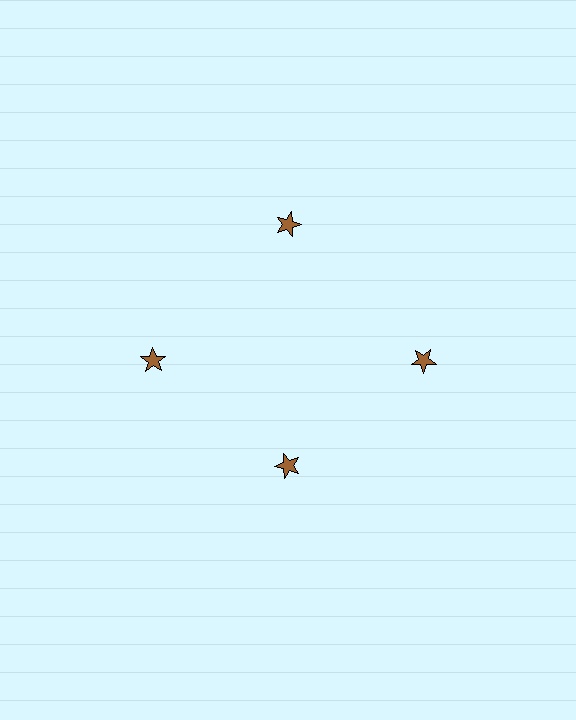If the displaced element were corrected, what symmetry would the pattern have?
It would have 4-fold rotational symmetry — the pattern would map onto itself every 90 degrees.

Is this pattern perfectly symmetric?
No. The 4 brown stars are arranged in a ring, but one element near the 6 o'clock position is pulled inward toward the center, breaking the 4-fold rotational symmetry.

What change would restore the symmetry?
The symmetry would be restored by moving it outward, back onto the ring so that all 4 stars sit at equal angles and equal distance from the center.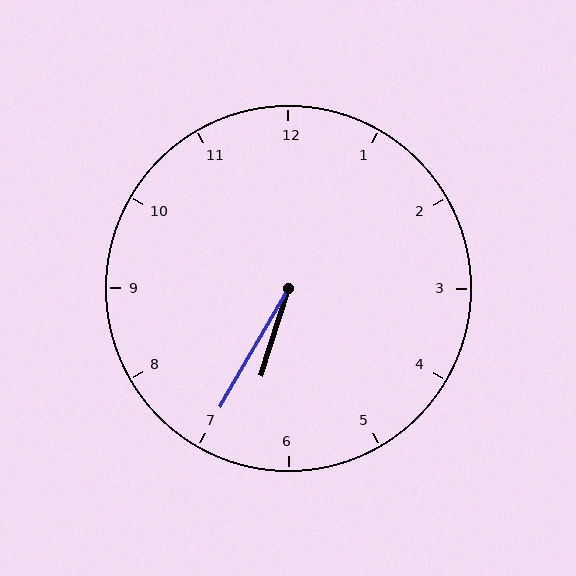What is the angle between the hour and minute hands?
Approximately 12 degrees.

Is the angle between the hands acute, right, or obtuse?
It is acute.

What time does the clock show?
6:35.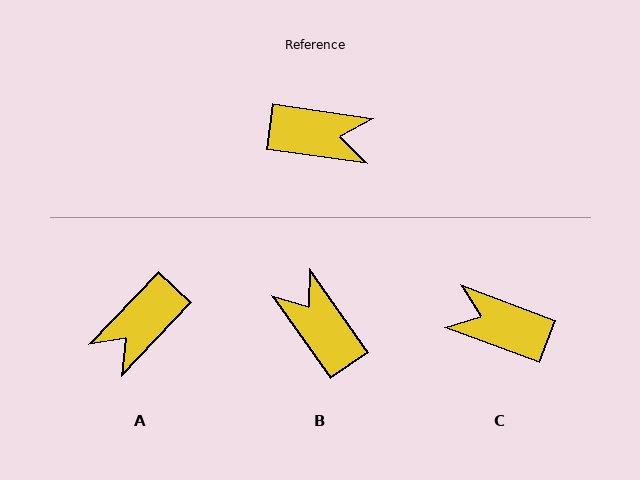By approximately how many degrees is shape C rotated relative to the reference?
Approximately 168 degrees counter-clockwise.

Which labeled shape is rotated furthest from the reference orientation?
C, about 168 degrees away.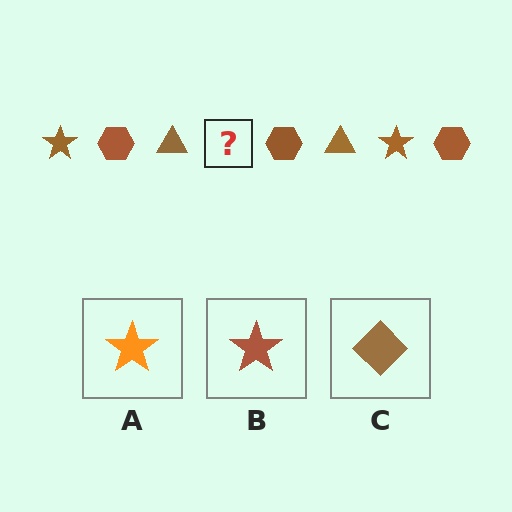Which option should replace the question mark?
Option B.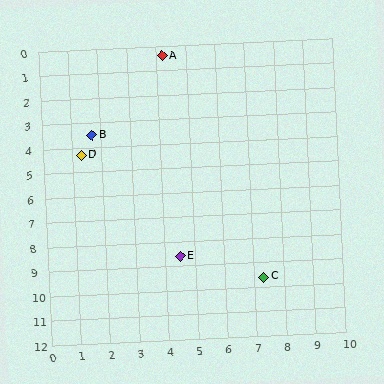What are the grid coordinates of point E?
Point E is at approximately (4.5, 8.6).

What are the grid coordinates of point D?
Point D is at approximately (1.3, 4.3).